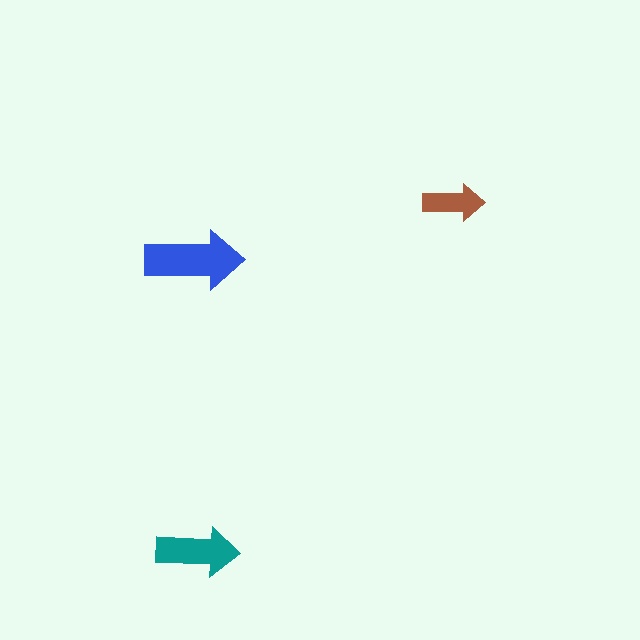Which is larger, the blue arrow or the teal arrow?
The blue one.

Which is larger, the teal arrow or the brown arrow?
The teal one.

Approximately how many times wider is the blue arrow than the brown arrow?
About 1.5 times wider.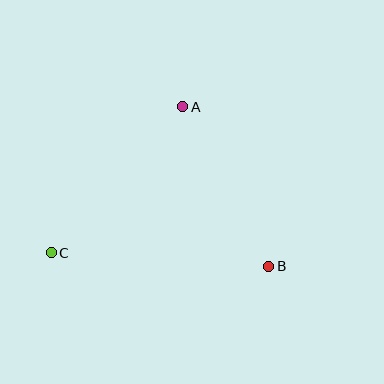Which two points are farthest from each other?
Points B and C are farthest from each other.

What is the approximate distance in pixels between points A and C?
The distance between A and C is approximately 197 pixels.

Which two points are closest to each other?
Points A and B are closest to each other.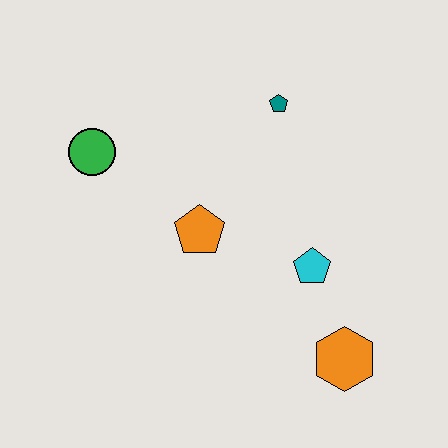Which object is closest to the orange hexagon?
The cyan pentagon is closest to the orange hexagon.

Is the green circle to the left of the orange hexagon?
Yes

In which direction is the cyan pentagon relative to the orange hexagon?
The cyan pentagon is above the orange hexagon.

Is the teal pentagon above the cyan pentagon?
Yes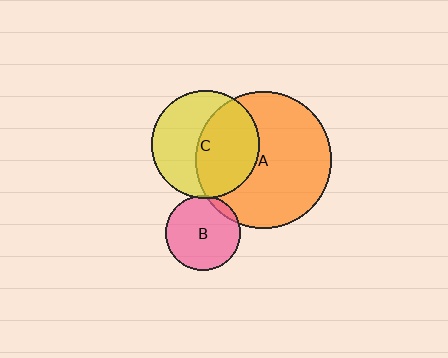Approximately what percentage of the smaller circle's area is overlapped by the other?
Approximately 50%.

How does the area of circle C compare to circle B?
Approximately 2.1 times.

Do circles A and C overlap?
Yes.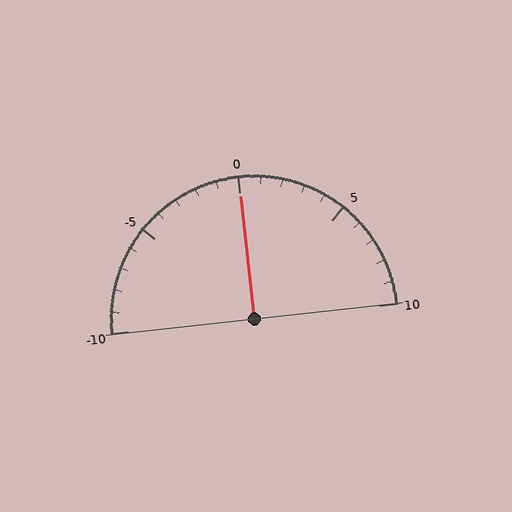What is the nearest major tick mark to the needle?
The nearest major tick mark is 0.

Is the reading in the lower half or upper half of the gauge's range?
The reading is in the upper half of the range (-10 to 10).